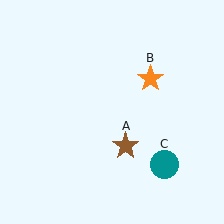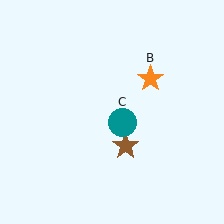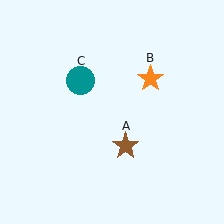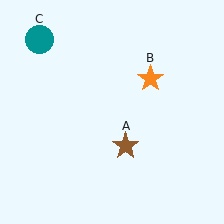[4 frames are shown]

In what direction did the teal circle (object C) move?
The teal circle (object C) moved up and to the left.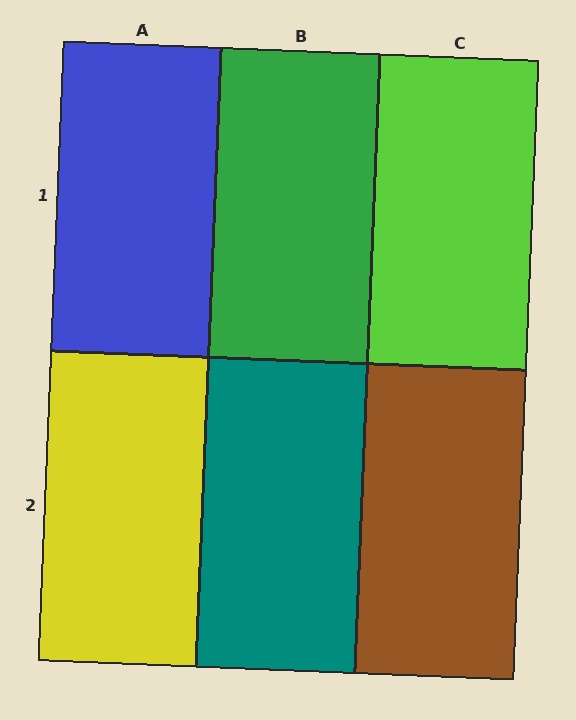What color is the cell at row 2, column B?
Teal.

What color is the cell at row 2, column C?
Brown.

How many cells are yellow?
1 cell is yellow.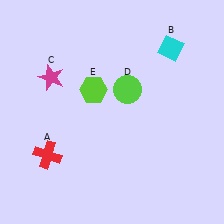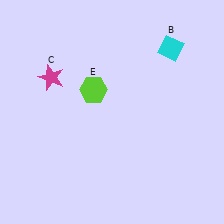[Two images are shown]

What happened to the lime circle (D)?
The lime circle (D) was removed in Image 2. It was in the top-right area of Image 1.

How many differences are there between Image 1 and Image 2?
There are 2 differences between the two images.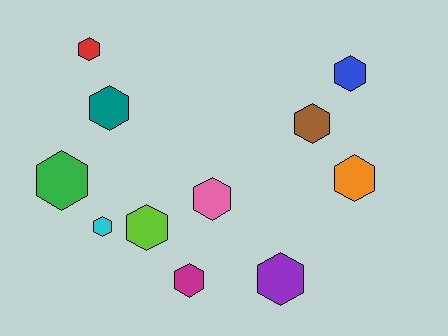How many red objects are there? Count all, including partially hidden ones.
There is 1 red object.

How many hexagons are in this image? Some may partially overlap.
There are 11 hexagons.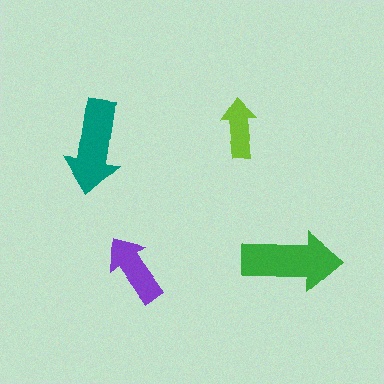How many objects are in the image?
There are 4 objects in the image.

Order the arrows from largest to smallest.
the green one, the teal one, the purple one, the lime one.